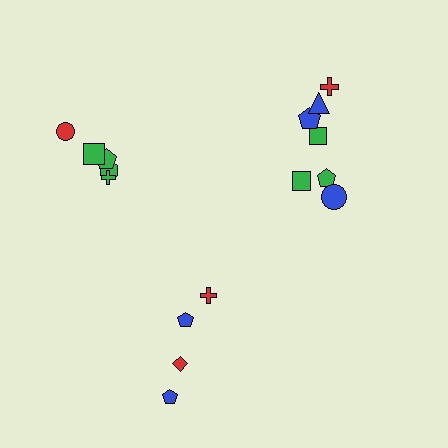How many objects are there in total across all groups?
There are 16 objects.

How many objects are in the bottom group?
There are 4 objects.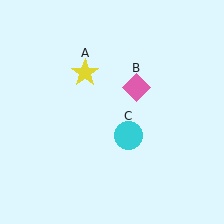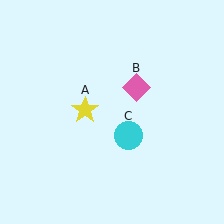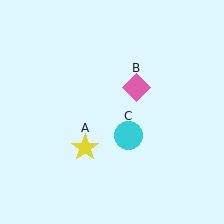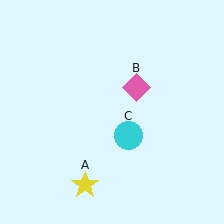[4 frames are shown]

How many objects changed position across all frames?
1 object changed position: yellow star (object A).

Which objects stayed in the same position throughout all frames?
Pink diamond (object B) and cyan circle (object C) remained stationary.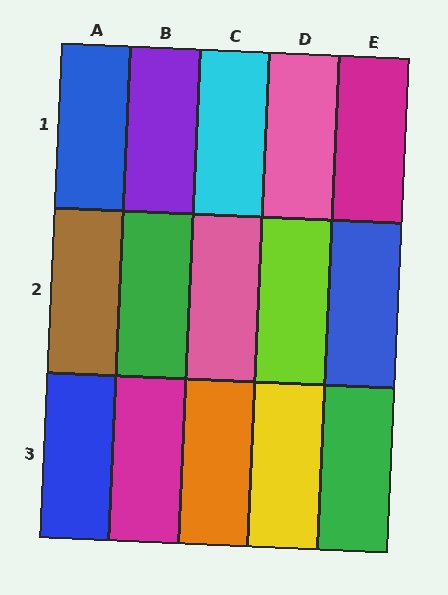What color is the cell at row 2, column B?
Green.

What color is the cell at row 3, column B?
Magenta.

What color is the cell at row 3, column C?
Orange.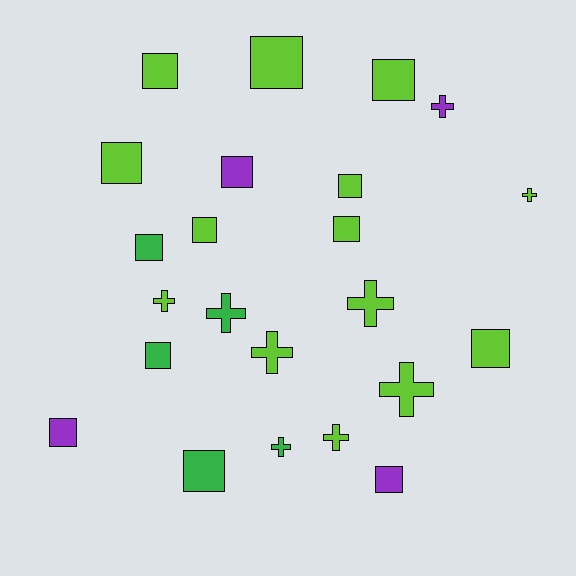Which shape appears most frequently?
Square, with 14 objects.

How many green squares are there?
There are 3 green squares.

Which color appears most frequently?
Lime, with 14 objects.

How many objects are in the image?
There are 23 objects.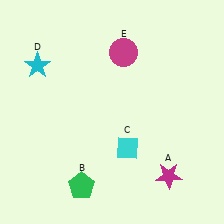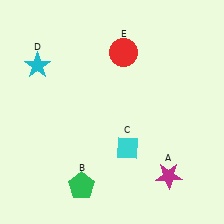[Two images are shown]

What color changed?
The circle (E) changed from magenta in Image 1 to red in Image 2.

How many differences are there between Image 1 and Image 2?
There is 1 difference between the two images.